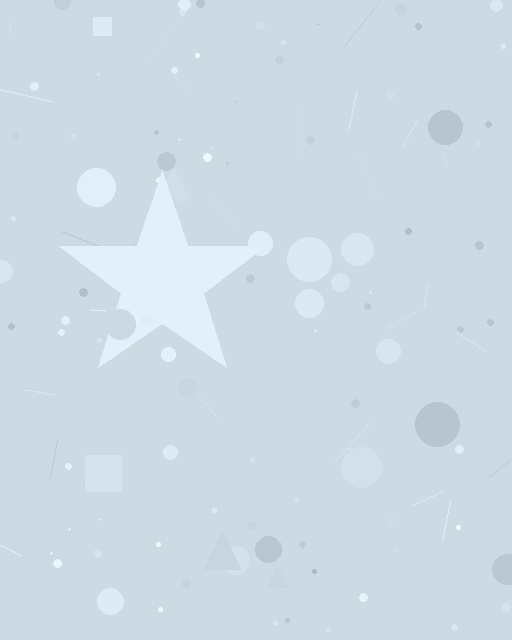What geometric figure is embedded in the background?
A star is embedded in the background.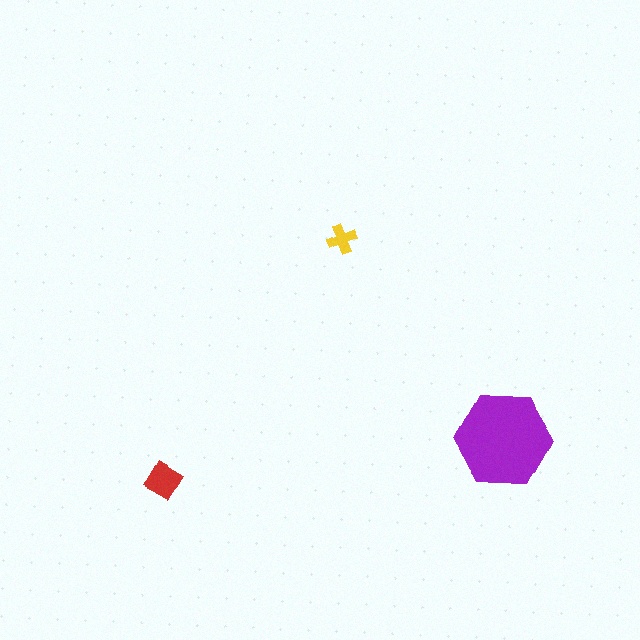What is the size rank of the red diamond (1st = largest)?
2nd.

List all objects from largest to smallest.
The purple hexagon, the red diamond, the yellow cross.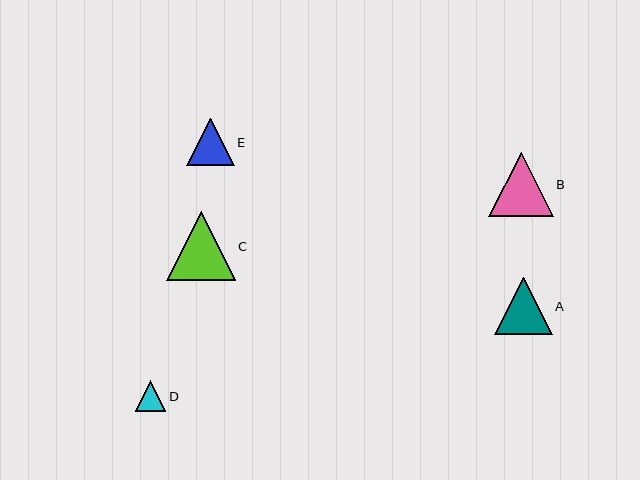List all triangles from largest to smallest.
From largest to smallest: C, B, A, E, D.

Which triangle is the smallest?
Triangle D is the smallest with a size of approximately 31 pixels.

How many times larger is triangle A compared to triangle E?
Triangle A is approximately 1.2 times the size of triangle E.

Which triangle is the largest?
Triangle C is the largest with a size of approximately 69 pixels.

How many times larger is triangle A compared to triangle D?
Triangle A is approximately 1.9 times the size of triangle D.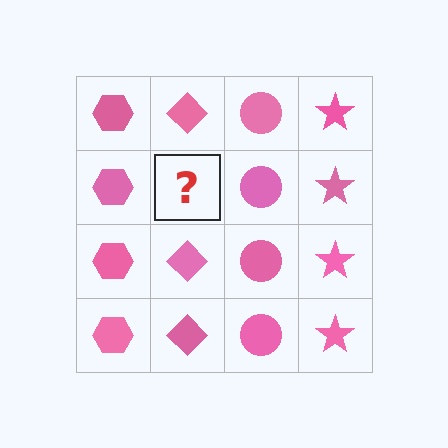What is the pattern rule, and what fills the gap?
The rule is that each column has a consistent shape. The gap should be filled with a pink diamond.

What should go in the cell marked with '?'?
The missing cell should contain a pink diamond.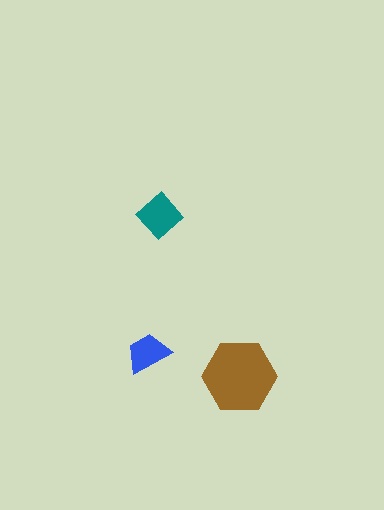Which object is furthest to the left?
The blue trapezoid is leftmost.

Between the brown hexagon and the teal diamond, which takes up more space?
The brown hexagon.